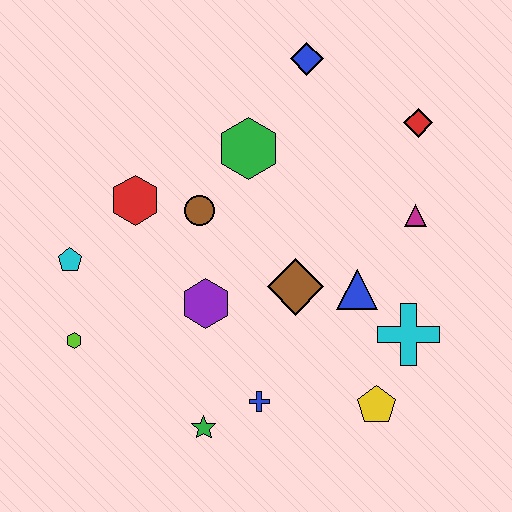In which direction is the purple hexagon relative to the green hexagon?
The purple hexagon is below the green hexagon.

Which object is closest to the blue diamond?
The green hexagon is closest to the blue diamond.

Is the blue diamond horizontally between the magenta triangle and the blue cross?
Yes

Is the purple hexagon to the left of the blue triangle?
Yes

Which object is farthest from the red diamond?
The lime hexagon is farthest from the red diamond.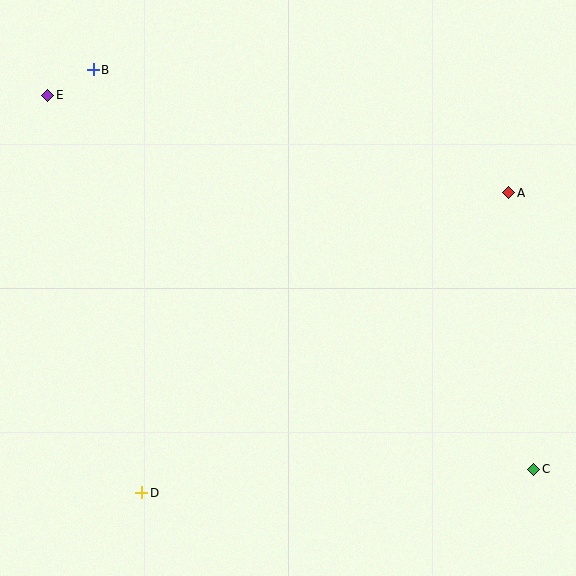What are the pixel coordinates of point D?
Point D is at (142, 493).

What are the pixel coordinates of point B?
Point B is at (93, 70).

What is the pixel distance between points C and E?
The distance between C and E is 613 pixels.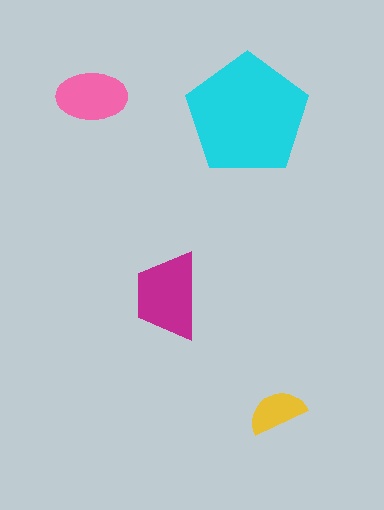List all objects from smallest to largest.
The yellow semicircle, the pink ellipse, the magenta trapezoid, the cyan pentagon.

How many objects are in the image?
There are 4 objects in the image.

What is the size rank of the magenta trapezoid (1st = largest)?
2nd.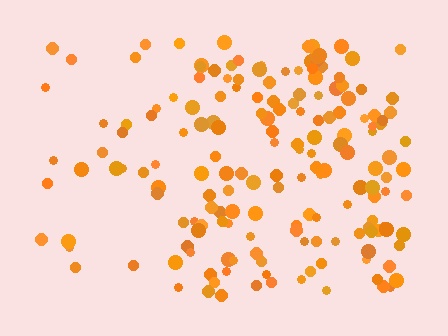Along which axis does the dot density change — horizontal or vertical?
Horizontal.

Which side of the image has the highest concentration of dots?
The right.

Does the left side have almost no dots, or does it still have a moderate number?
Still a moderate number, just noticeably fewer than the right.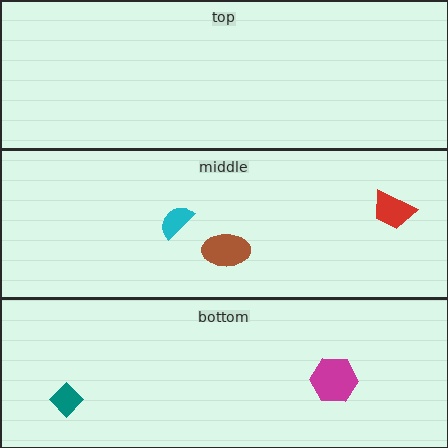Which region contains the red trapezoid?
The middle region.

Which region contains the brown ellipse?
The middle region.